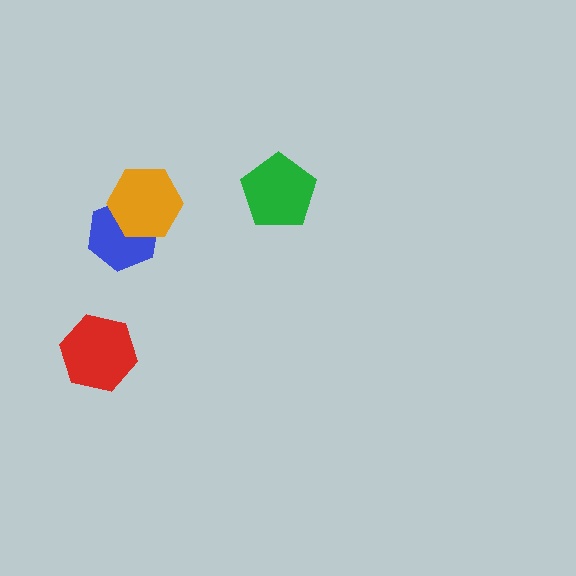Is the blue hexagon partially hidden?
Yes, it is partially covered by another shape.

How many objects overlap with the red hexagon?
0 objects overlap with the red hexagon.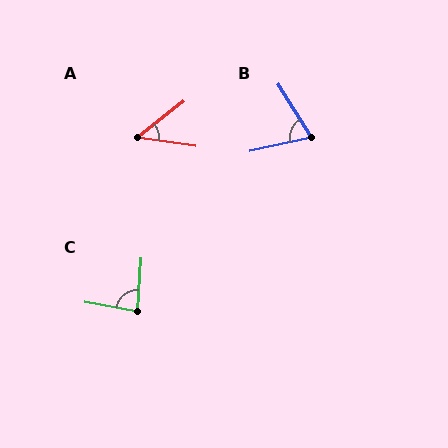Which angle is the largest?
C, at approximately 84 degrees.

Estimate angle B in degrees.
Approximately 70 degrees.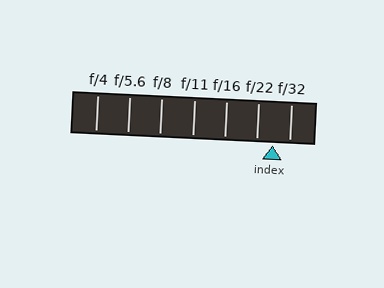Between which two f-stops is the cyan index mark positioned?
The index mark is between f/22 and f/32.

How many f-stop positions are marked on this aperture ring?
There are 7 f-stop positions marked.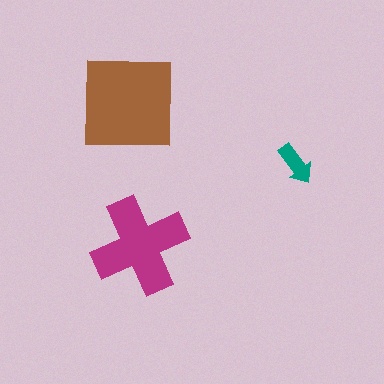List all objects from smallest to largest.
The teal arrow, the magenta cross, the brown square.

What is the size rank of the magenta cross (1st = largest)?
2nd.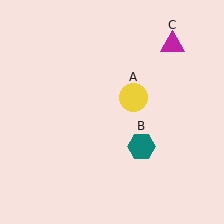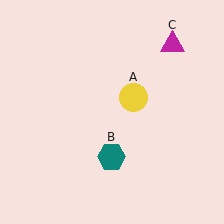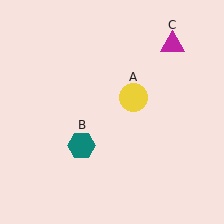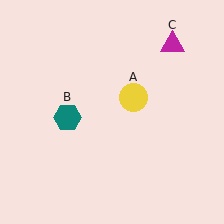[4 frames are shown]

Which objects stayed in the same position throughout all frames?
Yellow circle (object A) and magenta triangle (object C) remained stationary.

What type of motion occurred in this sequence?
The teal hexagon (object B) rotated clockwise around the center of the scene.